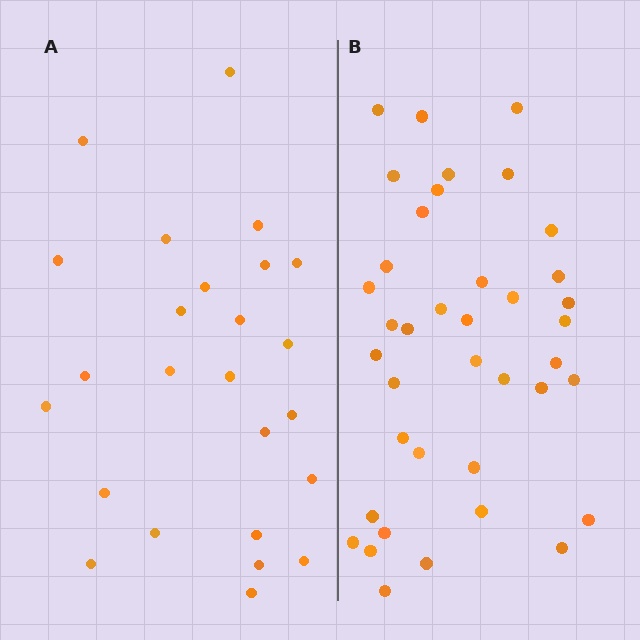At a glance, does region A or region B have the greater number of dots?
Region B (the right region) has more dots.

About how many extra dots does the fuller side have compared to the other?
Region B has approximately 15 more dots than region A.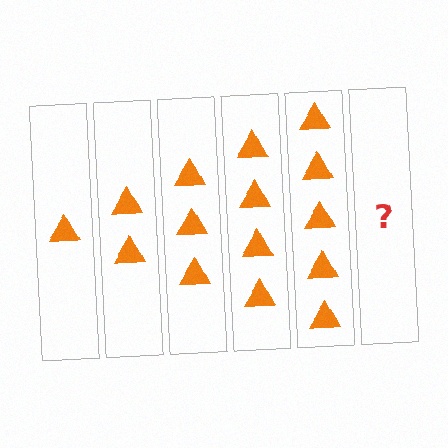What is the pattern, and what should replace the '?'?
The pattern is that each step adds one more triangle. The '?' should be 6 triangles.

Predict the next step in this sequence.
The next step is 6 triangles.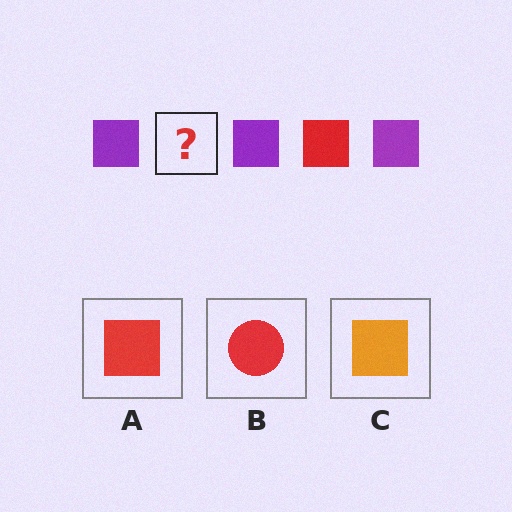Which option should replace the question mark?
Option A.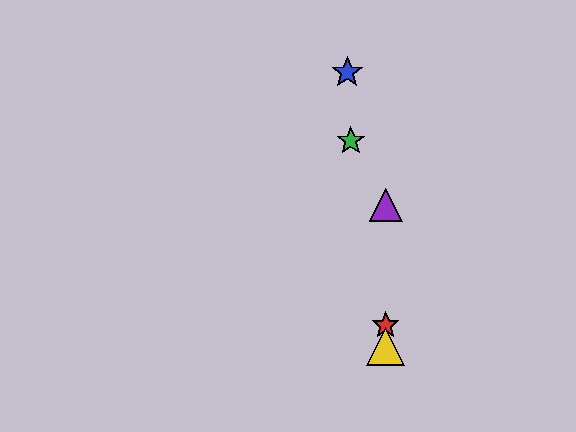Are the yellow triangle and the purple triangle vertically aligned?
Yes, both are at x≈386.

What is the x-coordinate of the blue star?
The blue star is at x≈347.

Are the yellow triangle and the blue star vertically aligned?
No, the yellow triangle is at x≈386 and the blue star is at x≈347.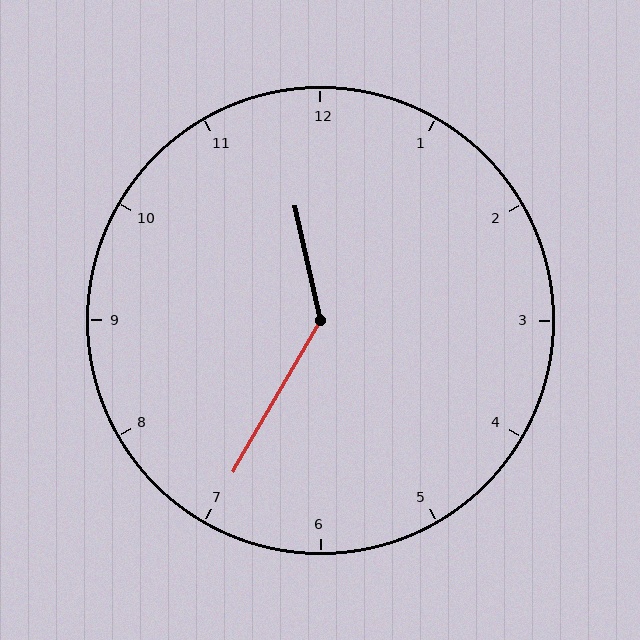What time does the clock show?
11:35.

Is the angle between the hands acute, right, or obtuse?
It is obtuse.